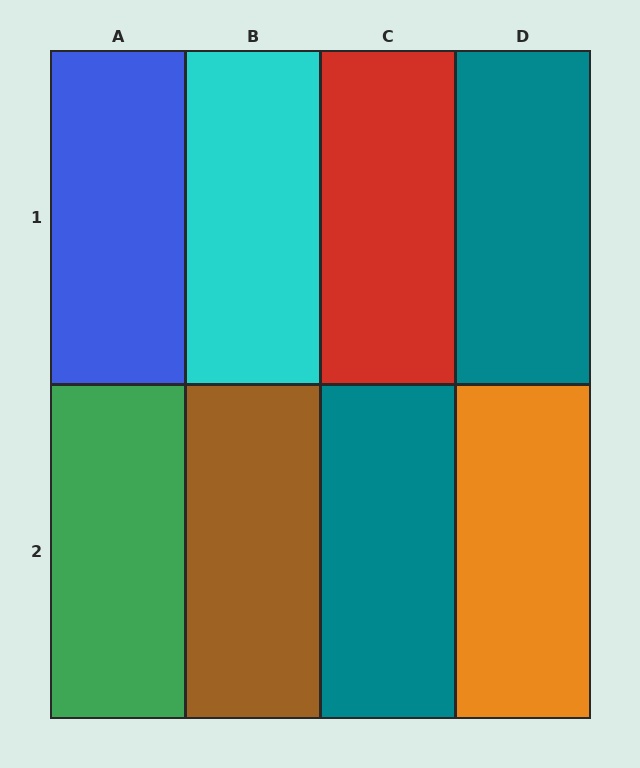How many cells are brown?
1 cell is brown.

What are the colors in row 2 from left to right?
Green, brown, teal, orange.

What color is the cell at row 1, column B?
Cyan.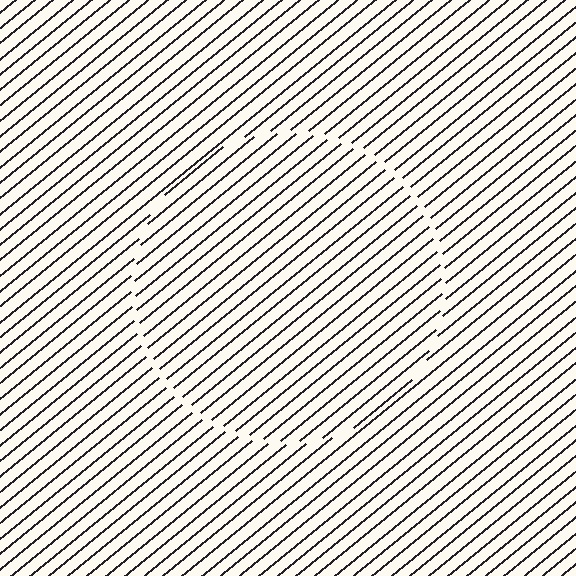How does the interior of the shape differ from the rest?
The interior of the shape contains the same grating, shifted by half a period — the contour is defined by the phase discontinuity where line-ends from the inner and outer gratings abut.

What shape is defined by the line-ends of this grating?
An illusory circle. The interior of the shape contains the same grating, shifted by half a period — the contour is defined by the phase discontinuity where line-ends from the inner and outer gratings abut.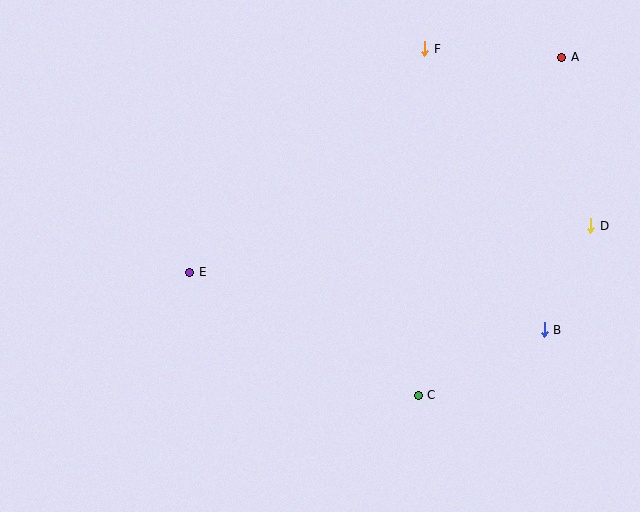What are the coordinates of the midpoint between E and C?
The midpoint between E and C is at (304, 334).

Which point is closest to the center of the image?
Point E at (190, 272) is closest to the center.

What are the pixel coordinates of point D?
Point D is at (591, 226).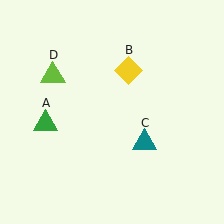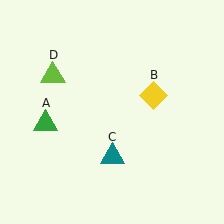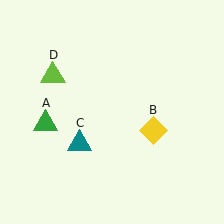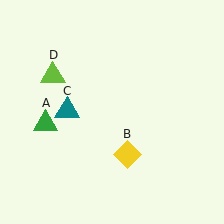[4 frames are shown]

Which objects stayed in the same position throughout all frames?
Green triangle (object A) and lime triangle (object D) remained stationary.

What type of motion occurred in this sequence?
The yellow diamond (object B), teal triangle (object C) rotated clockwise around the center of the scene.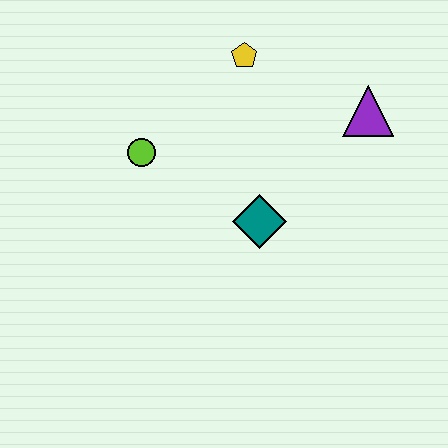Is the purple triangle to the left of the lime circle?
No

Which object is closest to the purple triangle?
The yellow pentagon is closest to the purple triangle.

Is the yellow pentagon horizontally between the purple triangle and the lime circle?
Yes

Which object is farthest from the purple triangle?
The lime circle is farthest from the purple triangle.